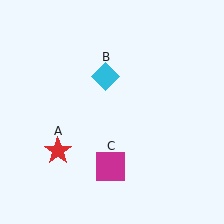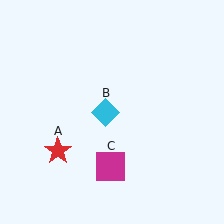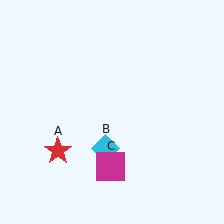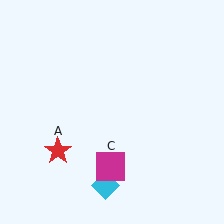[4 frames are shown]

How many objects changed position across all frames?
1 object changed position: cyan diamond (object B).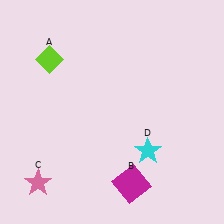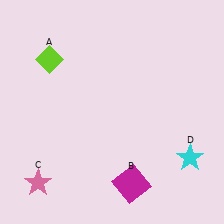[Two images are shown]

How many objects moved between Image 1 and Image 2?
1 object moved between the two images.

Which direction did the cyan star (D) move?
The cyan star (D) moved right.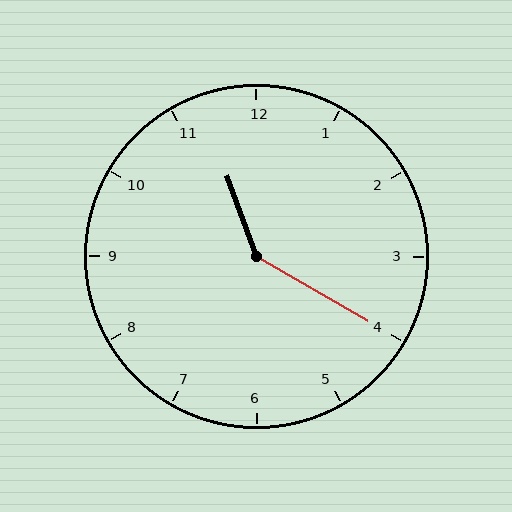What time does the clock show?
11:20.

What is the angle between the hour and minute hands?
Approximately 140 degrees.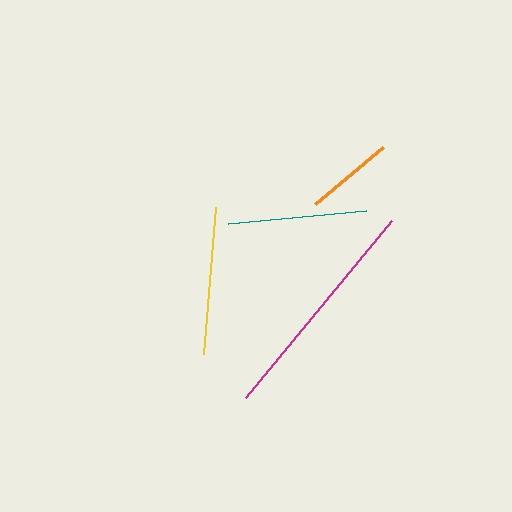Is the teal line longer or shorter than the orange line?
The teal line is longer than the orange line.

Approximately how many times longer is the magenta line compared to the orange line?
The magenta line is approximately 2.6 times the length of the orange line.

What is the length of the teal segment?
The teal segment is approximately 139 pixels long.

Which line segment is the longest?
The magenta line is the longest at approximately 230 pixels.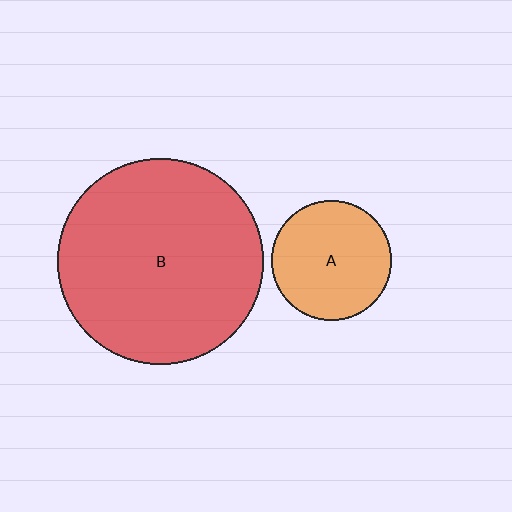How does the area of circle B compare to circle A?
Approximately 3.0 times.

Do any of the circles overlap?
No, none of the circles overlap.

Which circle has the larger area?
Circle B (red).